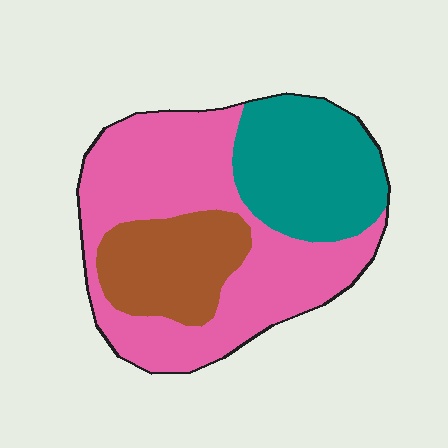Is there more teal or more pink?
Pink.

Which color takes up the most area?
Pink, at roughly 50%.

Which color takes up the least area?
Brown, at roughly 20%.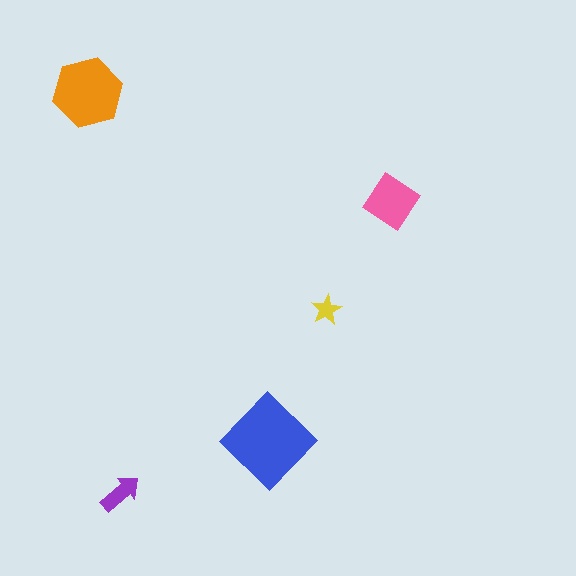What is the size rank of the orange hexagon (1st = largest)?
2nd.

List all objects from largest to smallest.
The blue diamond, the orange hexagon, the pink diamond, the purple arrow, the yellow star.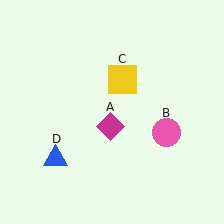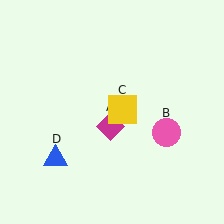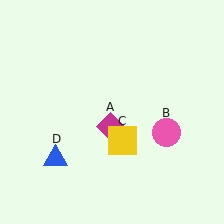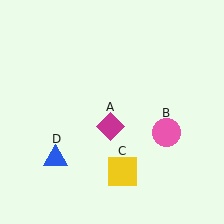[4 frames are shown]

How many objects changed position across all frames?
1 object changed position: yellow square (object C).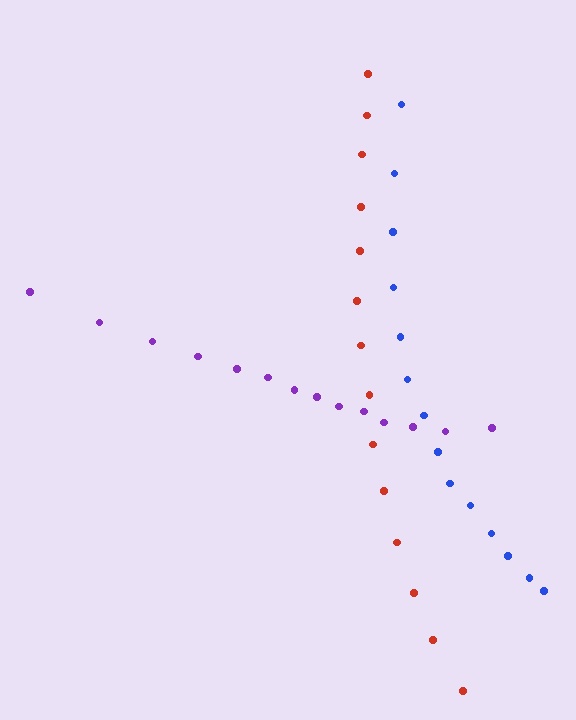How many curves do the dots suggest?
There are 3 distinct paths.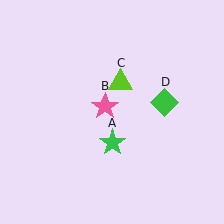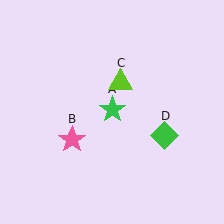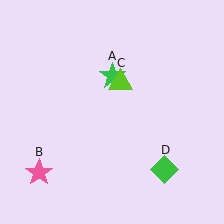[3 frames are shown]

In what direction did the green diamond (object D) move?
The green diamond (object D) moved down.